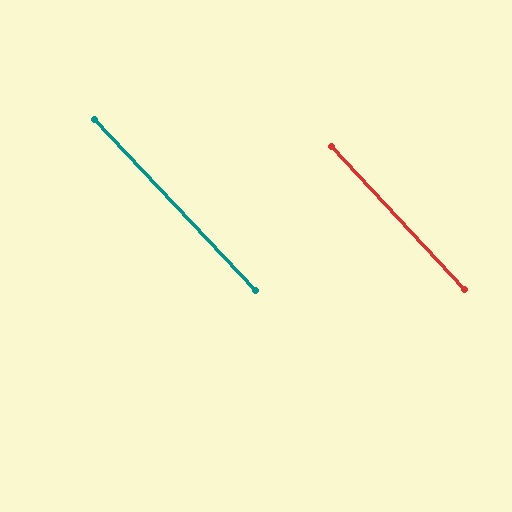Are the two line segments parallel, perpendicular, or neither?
Parallel — their directions differ by only 0.3°.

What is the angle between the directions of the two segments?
Approximately 0 degrees.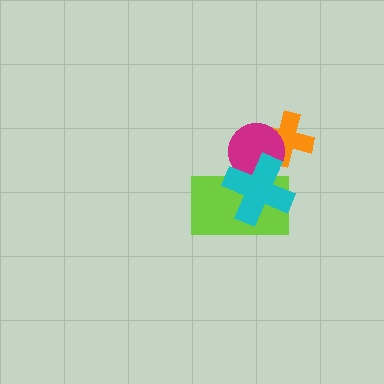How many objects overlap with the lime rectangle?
2 objects overlap with the lime rectangle.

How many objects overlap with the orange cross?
1 object overlaps with the orange cross.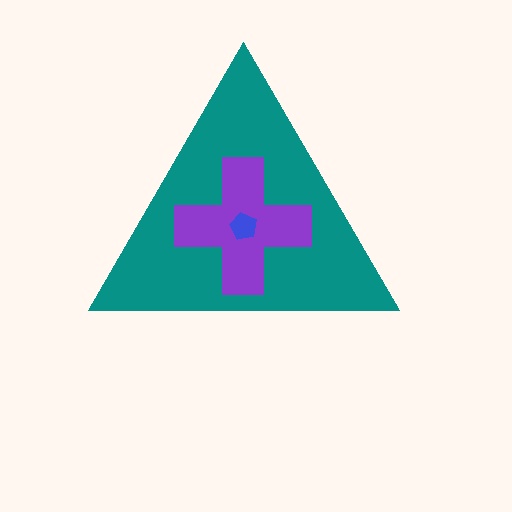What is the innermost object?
The blue pentagon.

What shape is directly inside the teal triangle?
The purple cross.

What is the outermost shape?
The teal triangle.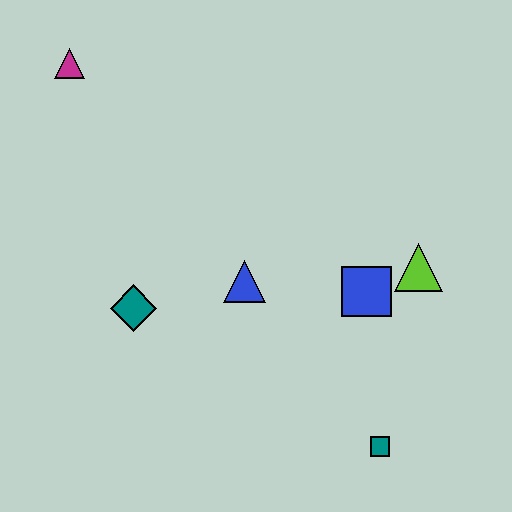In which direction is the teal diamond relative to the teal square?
The teal diamond is to the left of the teal square.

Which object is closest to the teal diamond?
The blue triangle is closest to the teal diamond.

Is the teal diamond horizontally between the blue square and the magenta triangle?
Yes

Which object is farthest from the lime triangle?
The magenta triangle is farthest from the lime triangle.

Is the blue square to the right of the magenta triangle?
Yes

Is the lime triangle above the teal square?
Yes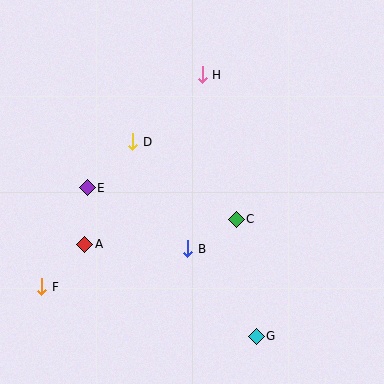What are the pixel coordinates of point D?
Point D is at (133, 142).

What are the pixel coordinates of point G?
Point G is at (256, 336).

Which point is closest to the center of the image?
Point C at (236, 219) is closest to the center.